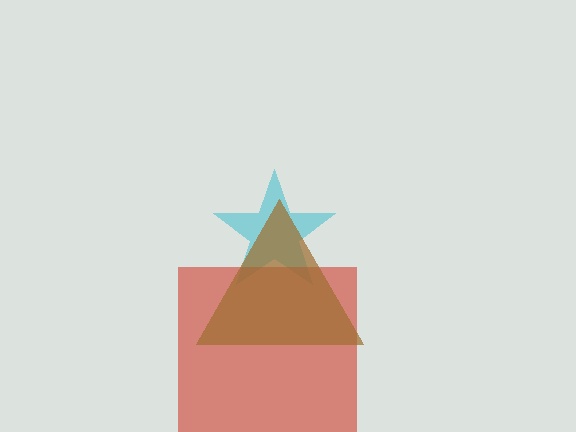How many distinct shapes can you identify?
There are 3 distinct shapes: a cyan star, a red square, a brown triangle.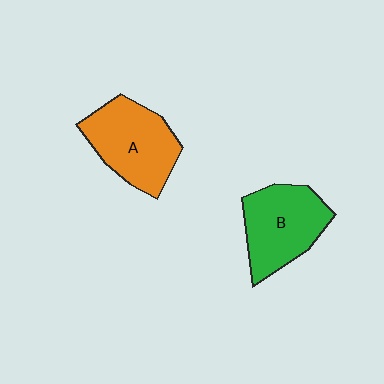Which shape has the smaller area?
Shape B (green).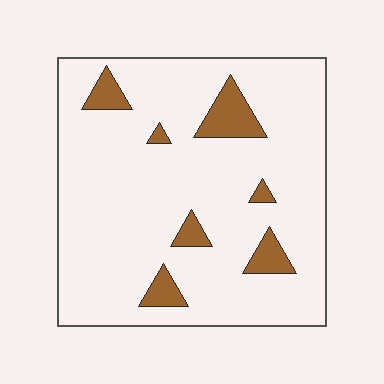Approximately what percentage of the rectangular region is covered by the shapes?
Approximately 10%.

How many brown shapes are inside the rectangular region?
7.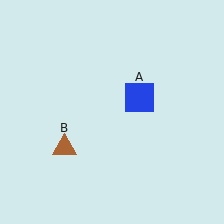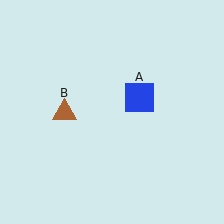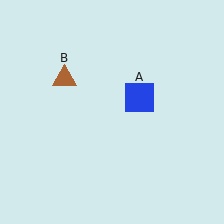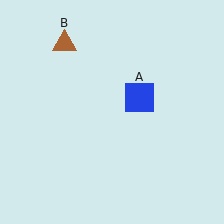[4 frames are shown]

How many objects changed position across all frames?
1 object changed position: brown triangle (object B).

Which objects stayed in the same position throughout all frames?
Blue square (object A) remained stationary.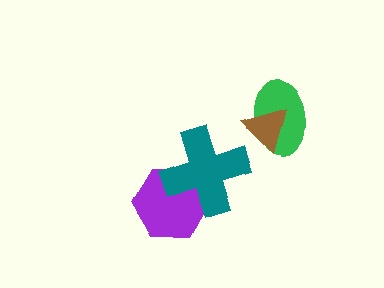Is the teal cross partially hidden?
No, no other shape covers it.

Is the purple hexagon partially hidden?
Yes, it is partially covered by another shape.